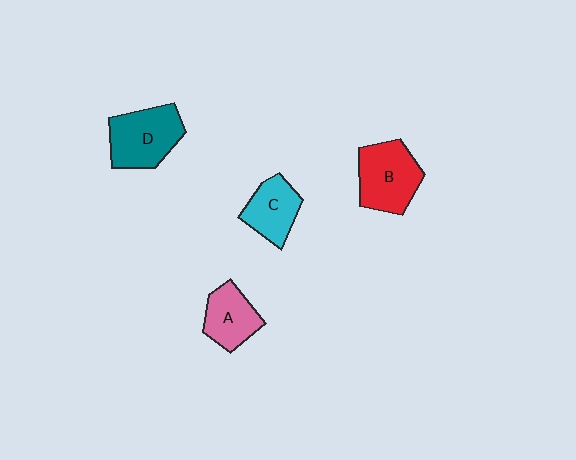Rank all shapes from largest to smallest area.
From largest to smallest: B (red), D (teal), A (pink), C (cyan).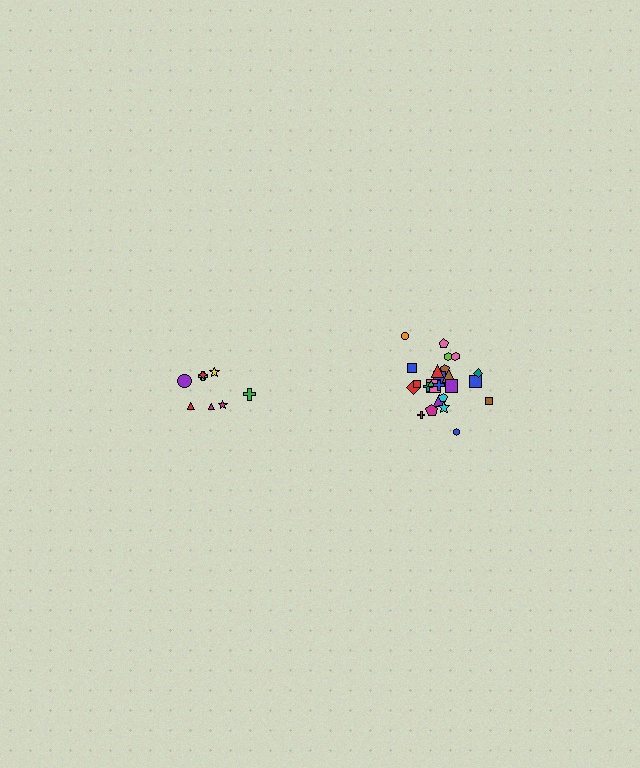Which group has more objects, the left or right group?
The right group.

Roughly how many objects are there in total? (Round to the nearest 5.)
Roughly 35 objects in total.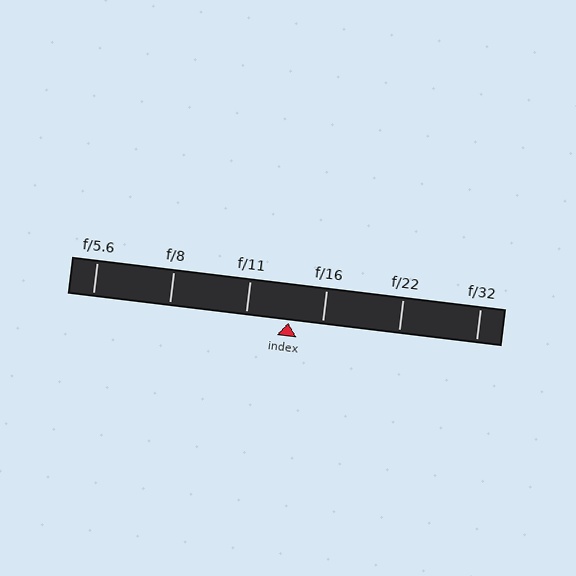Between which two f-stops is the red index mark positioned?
The index mark is between f/11 and f/16.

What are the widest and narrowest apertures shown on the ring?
The widest aperture shown is f/5.6 and the narrowest is f/32.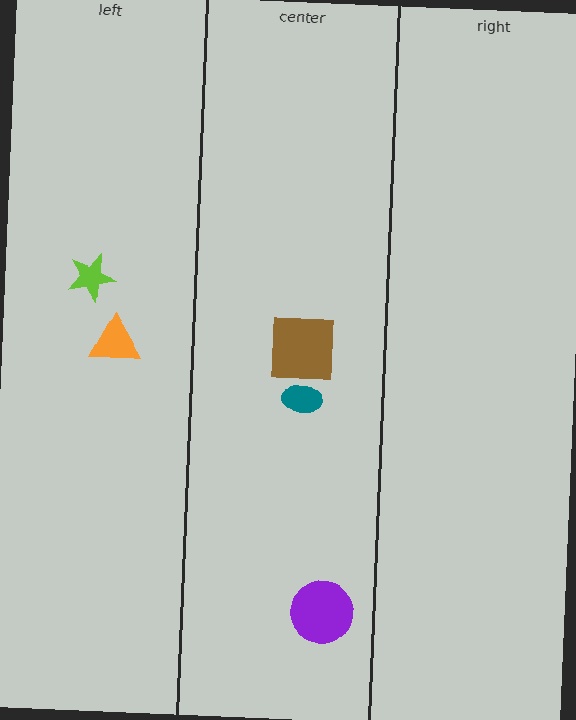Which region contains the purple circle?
The center region.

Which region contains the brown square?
The center region.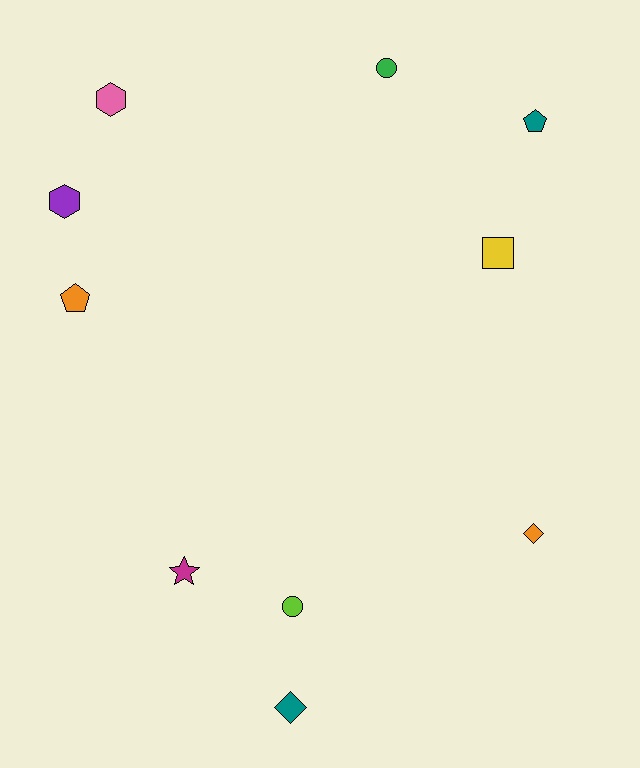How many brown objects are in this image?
There are no brown objects.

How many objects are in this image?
There are 10 objects.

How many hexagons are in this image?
There are 2 hexagons.